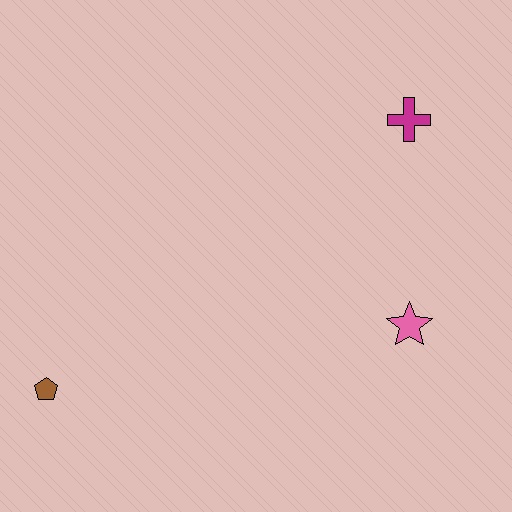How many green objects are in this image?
There are no green objects.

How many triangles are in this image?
There are no triangles.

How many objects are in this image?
There are 3 objects.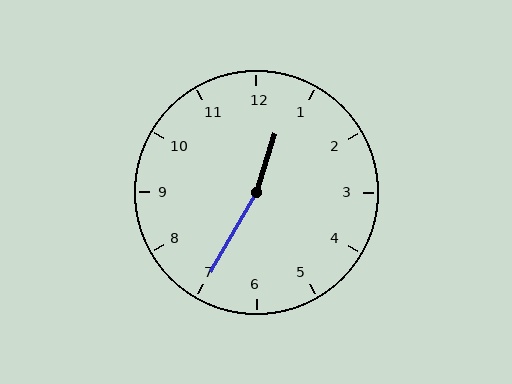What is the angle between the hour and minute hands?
Approximately 168 degrees.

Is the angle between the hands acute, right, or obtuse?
It is obtuse.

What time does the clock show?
12:35.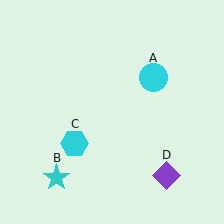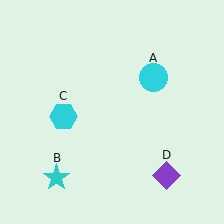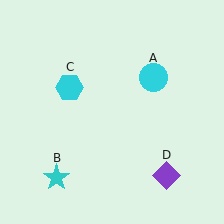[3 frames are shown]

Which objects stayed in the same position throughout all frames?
Cyan circle (object A) and cyan star (object B) and purple diamond (object D) remained stationary.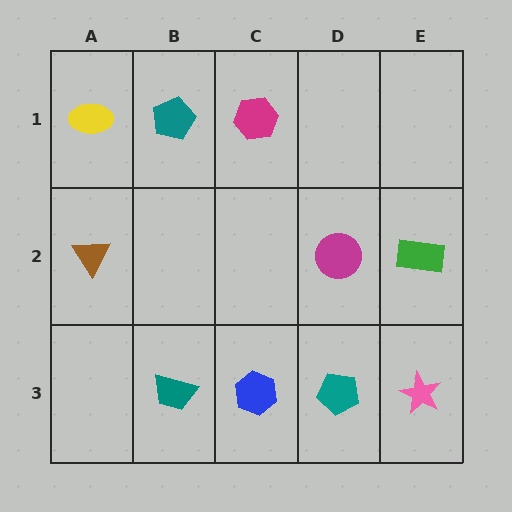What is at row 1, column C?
A magenta hexagon.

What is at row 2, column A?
A brown triangle.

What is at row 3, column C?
A blue hexagon.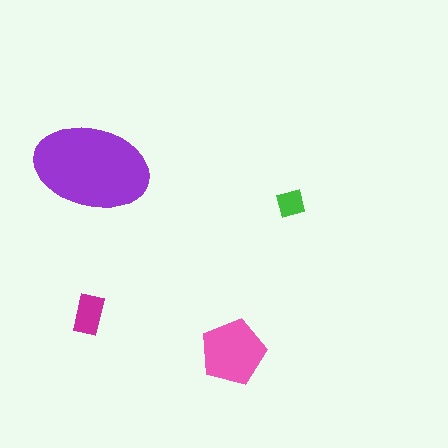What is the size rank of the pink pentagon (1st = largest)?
2nd.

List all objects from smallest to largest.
The green square, the magenta rectangle, the pink pentagon, the purple ellipse.